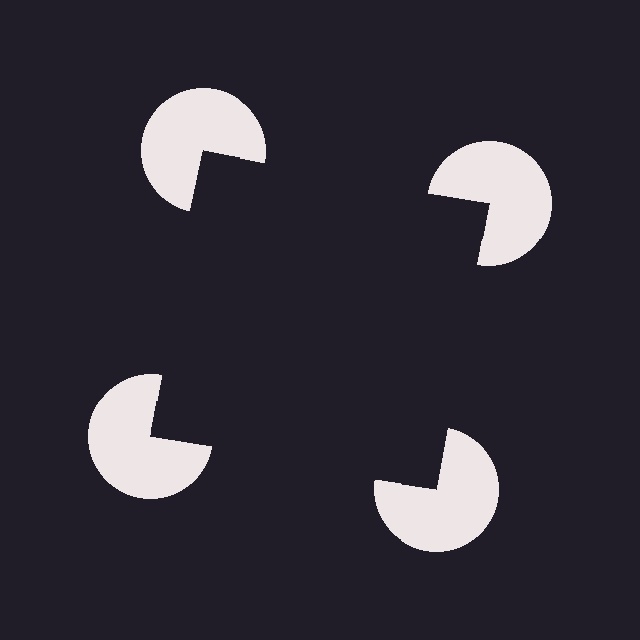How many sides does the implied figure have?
4 sides.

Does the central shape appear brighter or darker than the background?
It typically appears slightly darker than the background, even though no actual brightness change is drawn.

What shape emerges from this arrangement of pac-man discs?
An illusory square — its edges are inferred from the aligned wedge cuts in the pac-man discs, not physically drawn.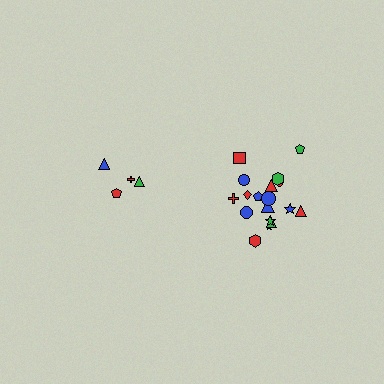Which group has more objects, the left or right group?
The right group.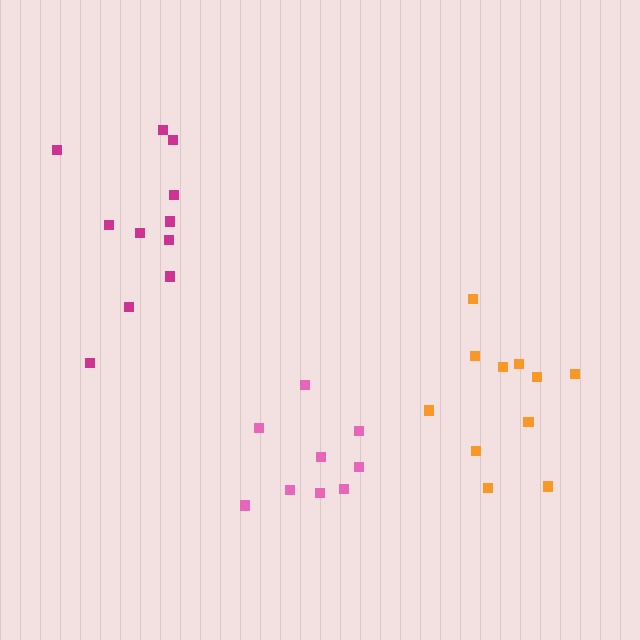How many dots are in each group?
Group 1: 11 dots, Group 2: 11 dots, Group 3: 9 dots (31 total).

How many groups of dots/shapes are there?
There are 3 groups.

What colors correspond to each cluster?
The clusters are colored: orange, magenta, pink.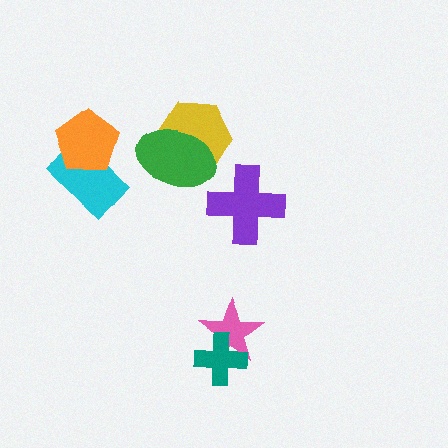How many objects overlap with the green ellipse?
1 object overlaps with the green ellipse.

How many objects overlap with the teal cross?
1 object overlaps with the teal cross.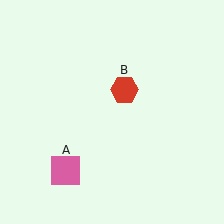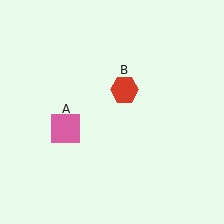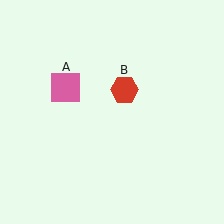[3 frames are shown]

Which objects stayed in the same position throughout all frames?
Red hexagon (object B) remained stationary.